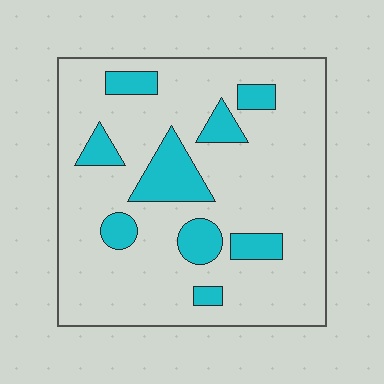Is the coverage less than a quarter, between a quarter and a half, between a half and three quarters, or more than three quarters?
Less than a quarter.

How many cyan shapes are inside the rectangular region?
9.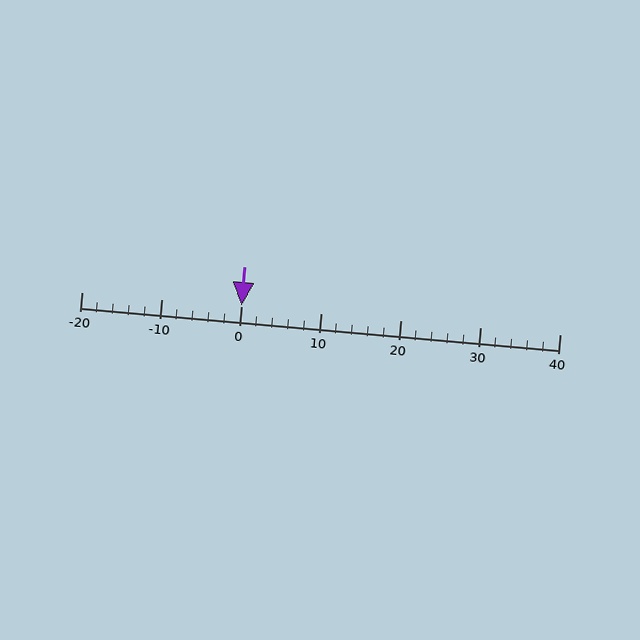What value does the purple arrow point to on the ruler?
The purple arrow points to approximately 0.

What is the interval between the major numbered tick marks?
The major tick marks are spaced 10 units apart.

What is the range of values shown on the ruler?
The ruler shows values from -20 to 40.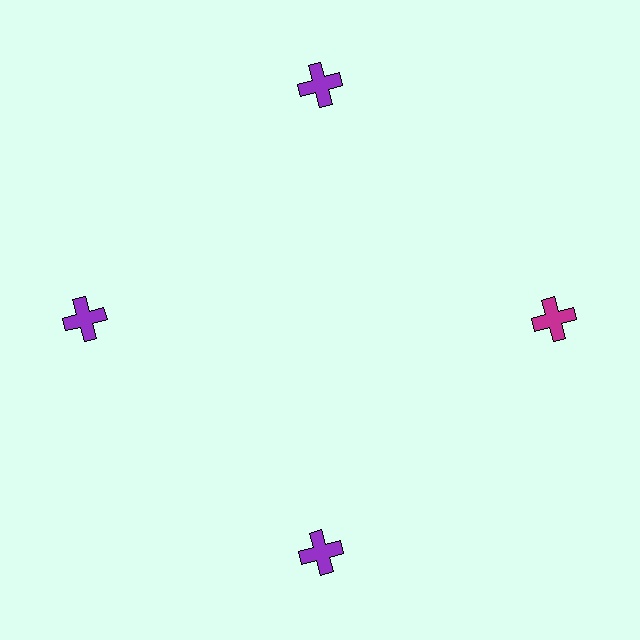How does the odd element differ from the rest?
It has a different color: magenta instead of purple.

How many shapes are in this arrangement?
There are 4 shapes arranged in a ring pattern.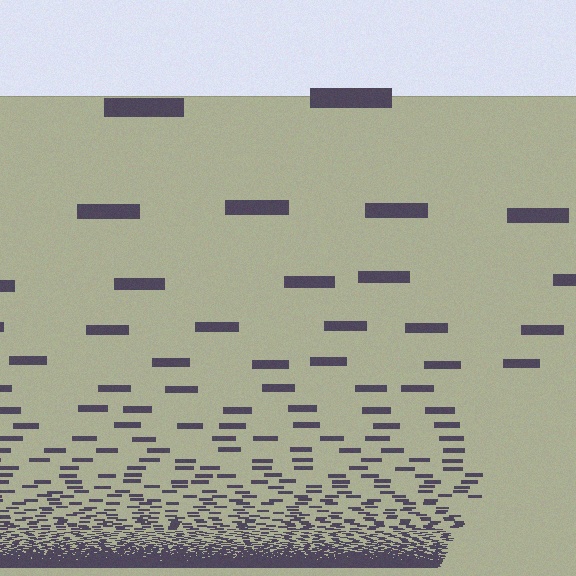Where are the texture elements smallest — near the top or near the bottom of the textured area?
Near the bottom.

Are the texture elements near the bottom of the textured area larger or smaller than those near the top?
Smaller. The gradient is inverted — elements near the bottom are smaller and denser.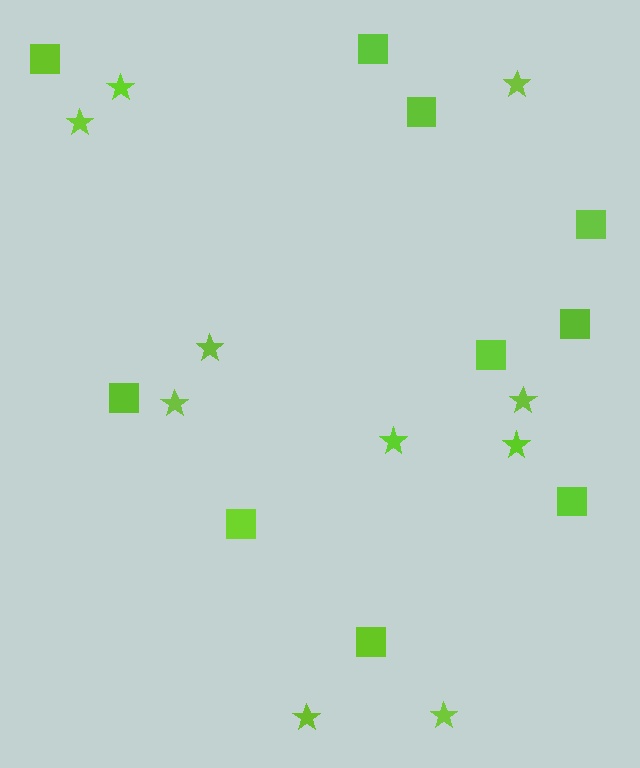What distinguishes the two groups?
There are 2 groups: one group of squares (10) and one group of stars (10).